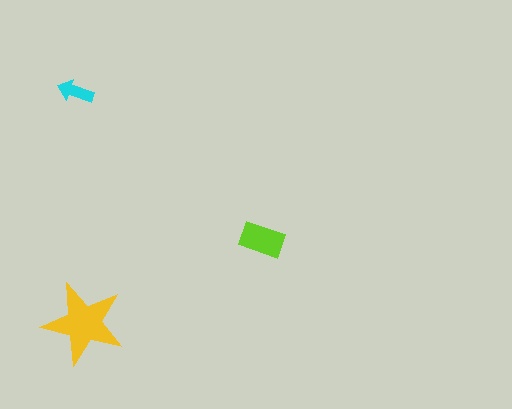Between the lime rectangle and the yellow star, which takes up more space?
The yellow star.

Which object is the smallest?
The cyan arrow.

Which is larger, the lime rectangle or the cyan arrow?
The lime rectangle.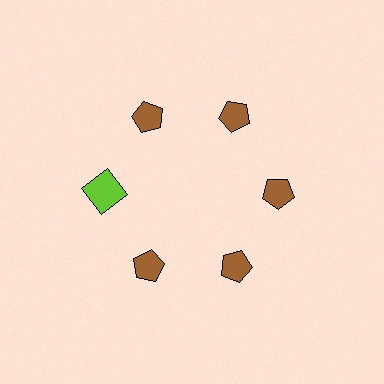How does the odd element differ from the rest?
It differs in both color (lime instead of brown) and shape (square instead of pentagon).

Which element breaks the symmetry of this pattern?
The lime square at roughly the 9 o'clock position breaks the symmetry. All other shapes are brown pentagons.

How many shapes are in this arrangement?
There are 6 shapes arranged in a ring pattern.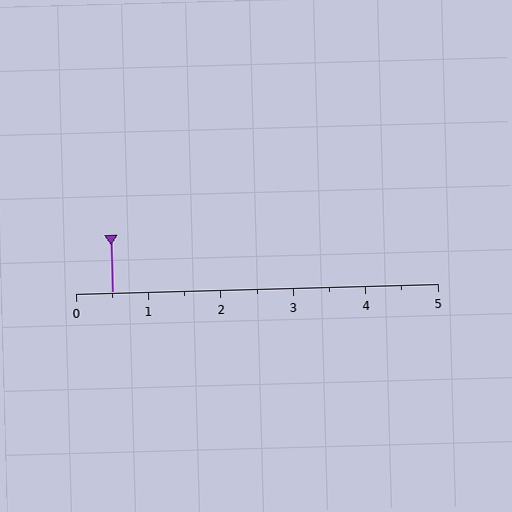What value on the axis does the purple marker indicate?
The marker indicates approximately 0.5.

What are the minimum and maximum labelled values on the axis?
The axis runs from 0 to 5.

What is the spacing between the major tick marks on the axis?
The major ticks are spaced 1 apart.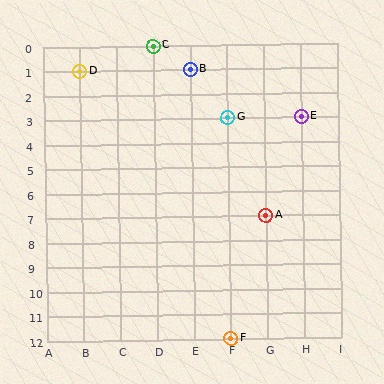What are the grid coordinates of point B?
Point B is at grid coordinates (E, 1).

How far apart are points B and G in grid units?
Points B and G are 1 column and 2 rows apart (about 2.2 grid units diagonally).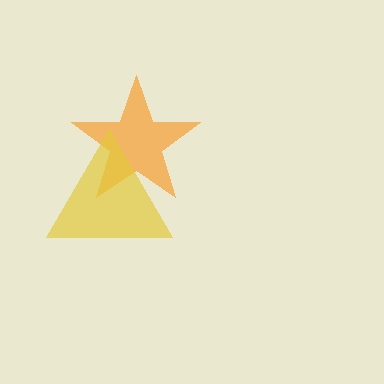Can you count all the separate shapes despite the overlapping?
Yes, there are 2 separate shapes.